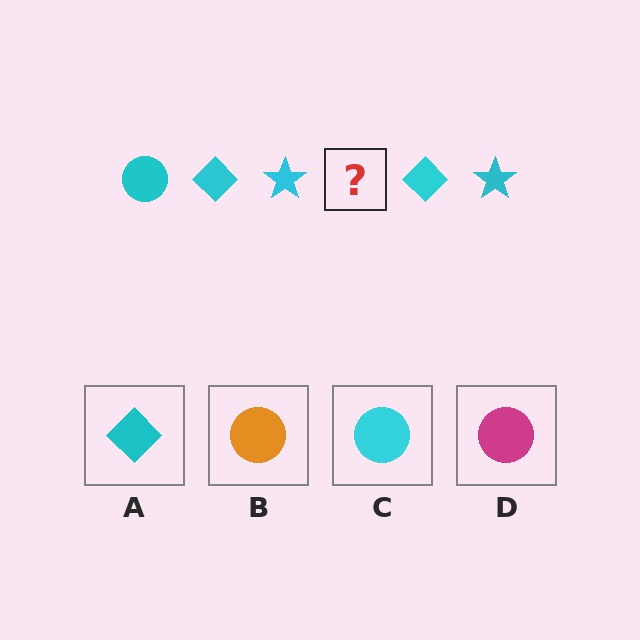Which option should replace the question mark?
Option C.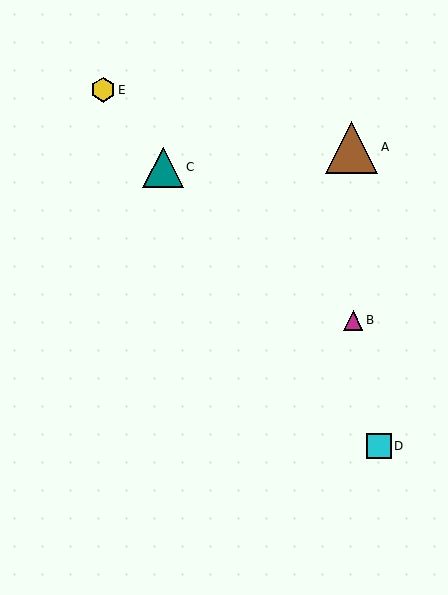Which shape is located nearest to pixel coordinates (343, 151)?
The brown triangle (labeled A) at (352, 147) is nearest to that location.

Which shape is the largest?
The brown triangle (labeled A) is the largest.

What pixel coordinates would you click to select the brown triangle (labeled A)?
Click at (352, 147) to select the brown triangle A.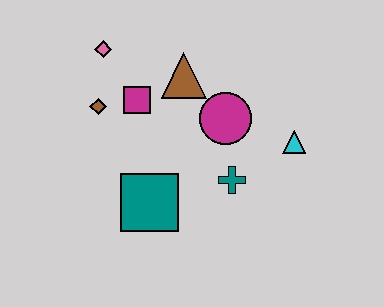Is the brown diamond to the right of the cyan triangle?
No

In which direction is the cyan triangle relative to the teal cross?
The cyan triangle is to the right of the teal cross.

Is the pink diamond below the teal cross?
No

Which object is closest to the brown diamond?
The magenta square is closest to the brown diamond.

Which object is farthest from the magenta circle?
The pink diamond is farthest from the magenta circle.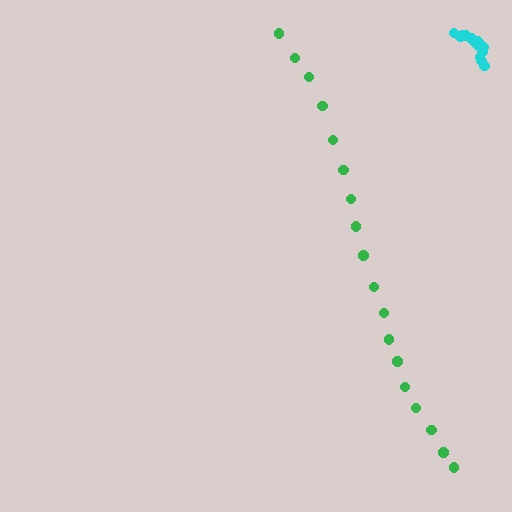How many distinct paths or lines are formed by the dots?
There are 2 distinct paths.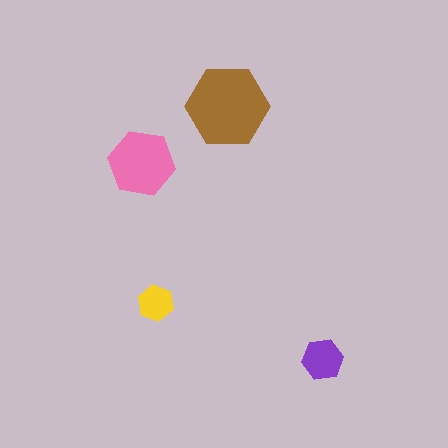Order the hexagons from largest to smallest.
the brown one, the pink one, the purple one, the yellow one.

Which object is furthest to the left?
The pink hexagon is leftmost.